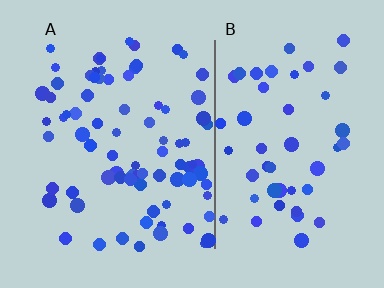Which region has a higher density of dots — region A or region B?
A (the left).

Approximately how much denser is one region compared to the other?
Approximately 1.6× — region A over region B.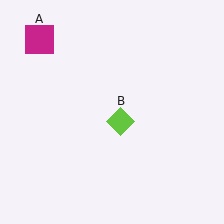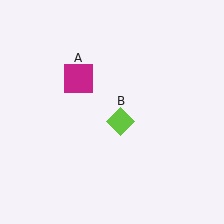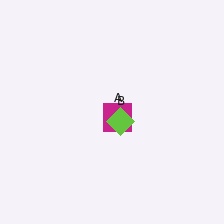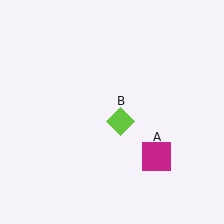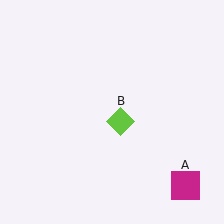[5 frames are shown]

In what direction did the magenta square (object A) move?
The magenta square (object A) moved down and to the right.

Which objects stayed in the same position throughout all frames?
Lime diamond (object B) remained stationary.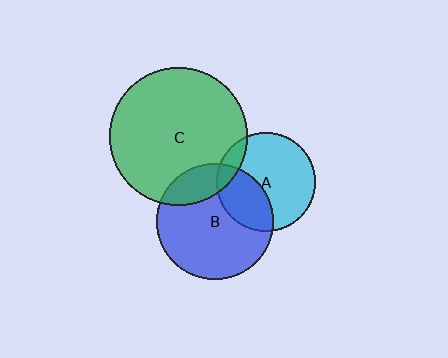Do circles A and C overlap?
Yes.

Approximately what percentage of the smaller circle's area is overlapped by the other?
Approximately 10%.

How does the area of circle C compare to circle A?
Approximately 1.9 times.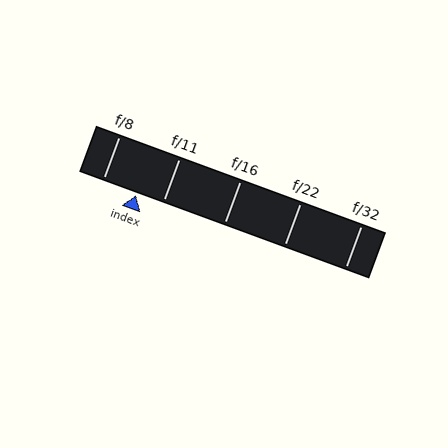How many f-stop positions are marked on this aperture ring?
There are 5 f-stop positions marked.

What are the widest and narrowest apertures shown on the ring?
The widest aperture shown is f/8 and the narrowest is f/32.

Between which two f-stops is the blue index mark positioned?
The index mark is between f/8 and f/11.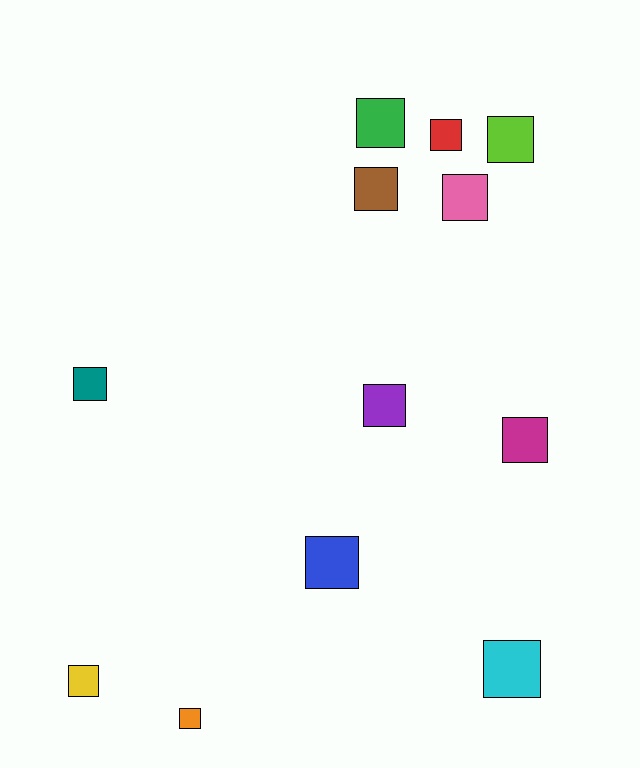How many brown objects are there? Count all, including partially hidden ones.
There is 1 brown object.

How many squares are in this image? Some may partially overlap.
There are 12 squares.